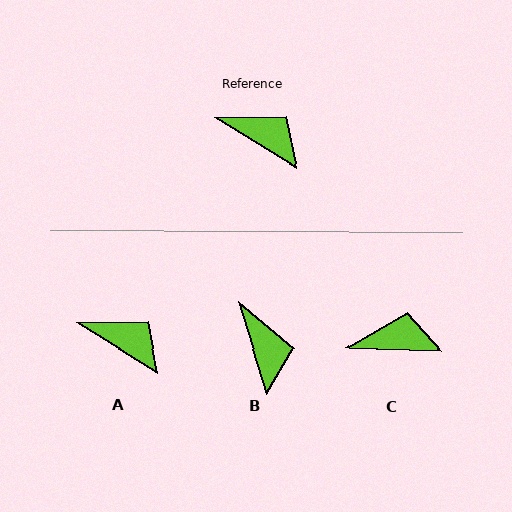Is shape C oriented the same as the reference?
No, it is off by about 30 degrees.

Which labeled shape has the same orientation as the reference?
A.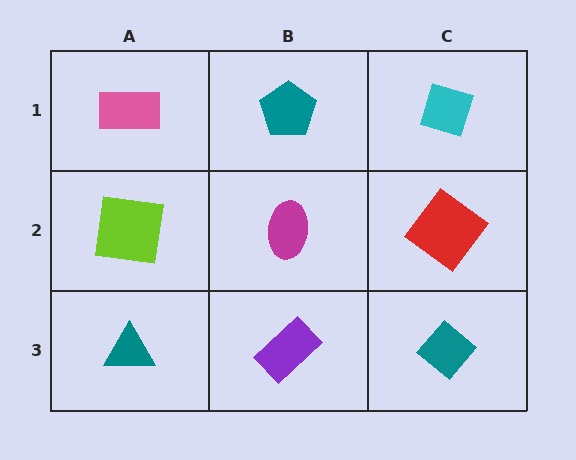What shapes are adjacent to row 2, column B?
A teal pentagon (row 1, column B), a purple rectangle (row 3, column B), a lime square (row 2, column A), a red diamond (row 2, column C).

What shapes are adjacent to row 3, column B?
A magenta ellipse (row 2, column B), a teal triangle (row 3, column A), a teal diamond (row 3, column C).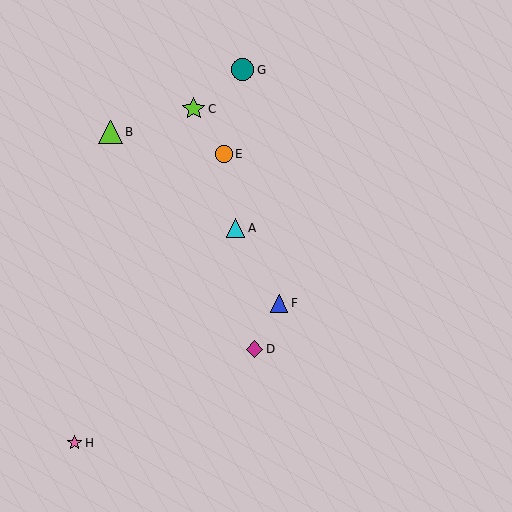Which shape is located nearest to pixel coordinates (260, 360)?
The magenta diamond (labeled D) at (255, 349) is nearest to that location.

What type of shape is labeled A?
Shape A is a cyan triangle.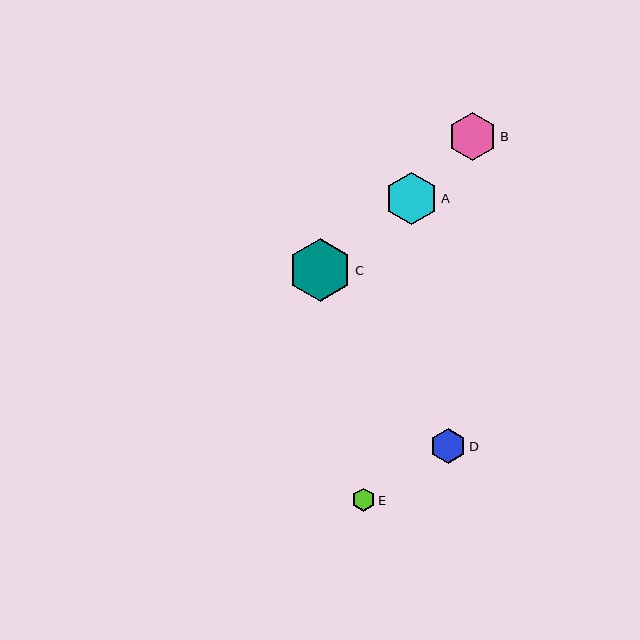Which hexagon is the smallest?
Hexagon E is the smallest with a size of approximately 24 pixels.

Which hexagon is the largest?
Hexagon C is the largest with a size of approximately 63 pixels.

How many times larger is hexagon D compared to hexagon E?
Hexagon D is approximately 1.5 times the size of hexagon E.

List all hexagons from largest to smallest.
From largest to smallest: C, A, B, D, E.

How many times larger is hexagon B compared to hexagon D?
Hexagon B is approximately 1.4 times the size of hexagon D.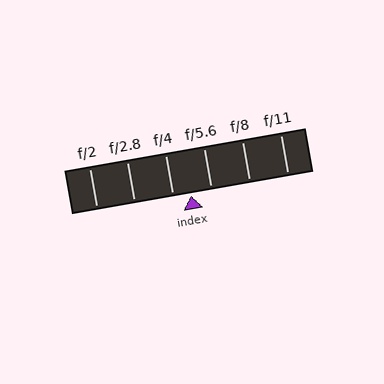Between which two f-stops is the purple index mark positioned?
The index mark is between f/4 and f/5.6.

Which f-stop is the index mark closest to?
The index mark is closest to f/4.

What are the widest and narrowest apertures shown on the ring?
The widest aperture shown is f/2 and the narrowest is f/11.